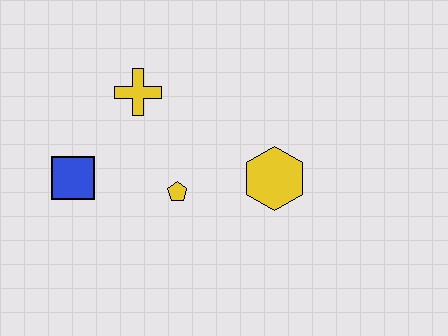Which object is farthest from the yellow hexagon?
The blue square is farthest from the yellow hexagon.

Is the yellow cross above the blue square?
Yes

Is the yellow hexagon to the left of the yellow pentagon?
No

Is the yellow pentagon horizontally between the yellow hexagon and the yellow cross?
Yes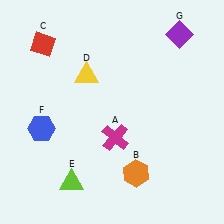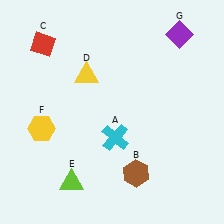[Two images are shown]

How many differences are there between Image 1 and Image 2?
There are 3 differences between the two images.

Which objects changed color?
A changed from magenta to cyan. B changed from orange to brown. F changed from blue to yellow.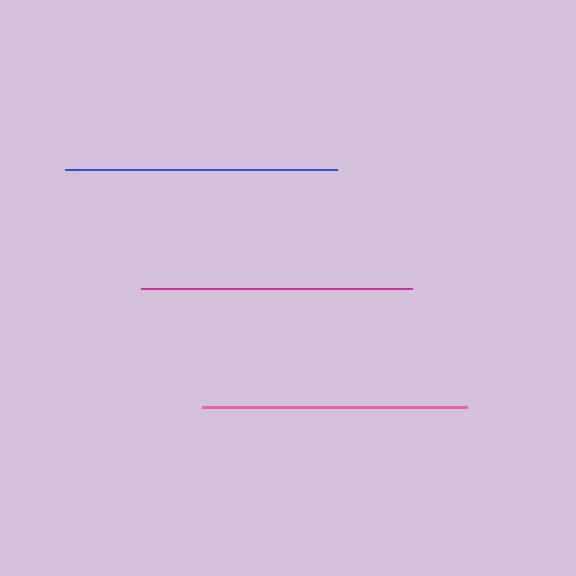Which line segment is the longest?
The blue line is the longest at approximately 272 pixels.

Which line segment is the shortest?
The pink line is the shortest at approximately 265 pixels.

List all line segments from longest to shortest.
From longest to shortest: blue, magenta, pink.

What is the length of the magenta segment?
The magenta segment is approximately 271 pixels long.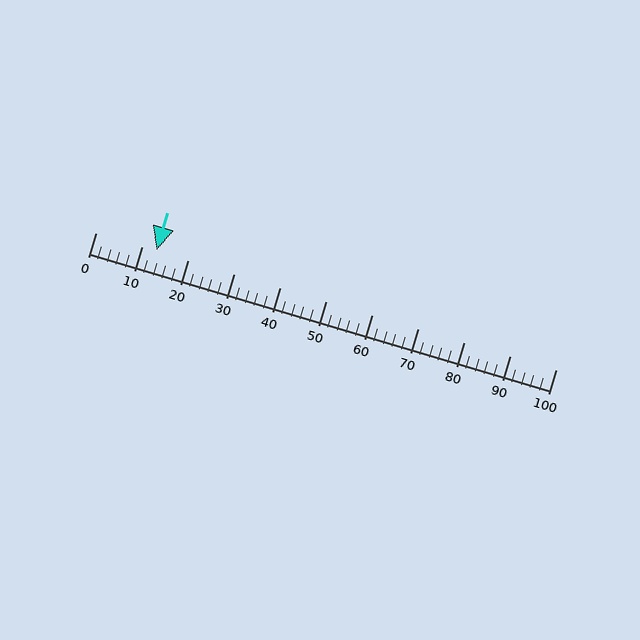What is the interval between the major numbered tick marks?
The major tick marks are spaced 10 units apart.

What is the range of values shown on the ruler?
The ruler shows values from 0 to 100.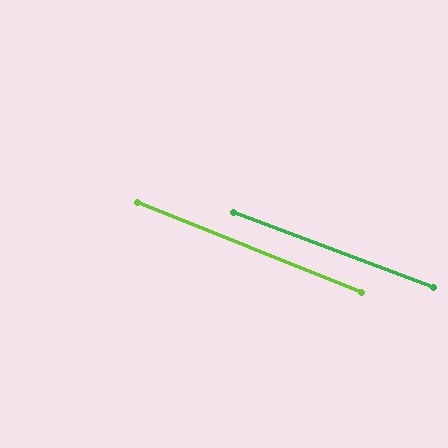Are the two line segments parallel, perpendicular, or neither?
Parallel — their directions differ by only 1.4°.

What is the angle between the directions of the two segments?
Approximately 1 degree.